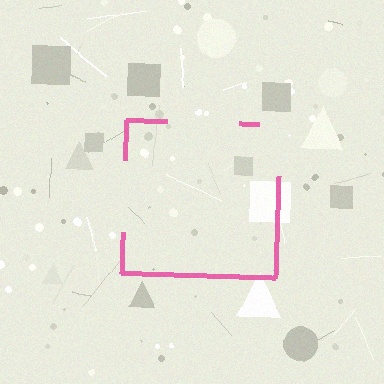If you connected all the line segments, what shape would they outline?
They would outline a square.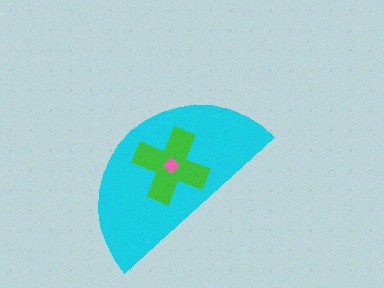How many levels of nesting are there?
3.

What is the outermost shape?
The cyan semicircle.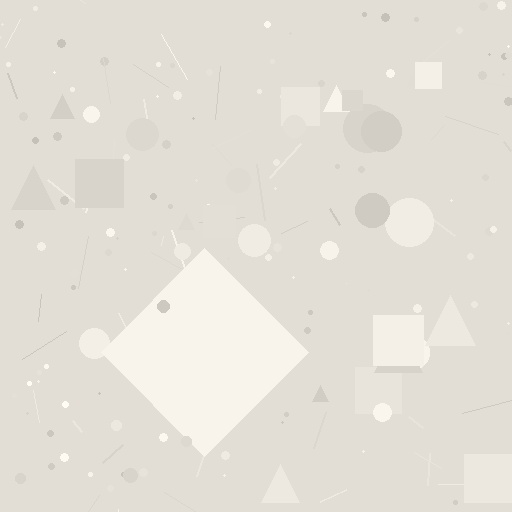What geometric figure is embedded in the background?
A diamond is embedded in the background.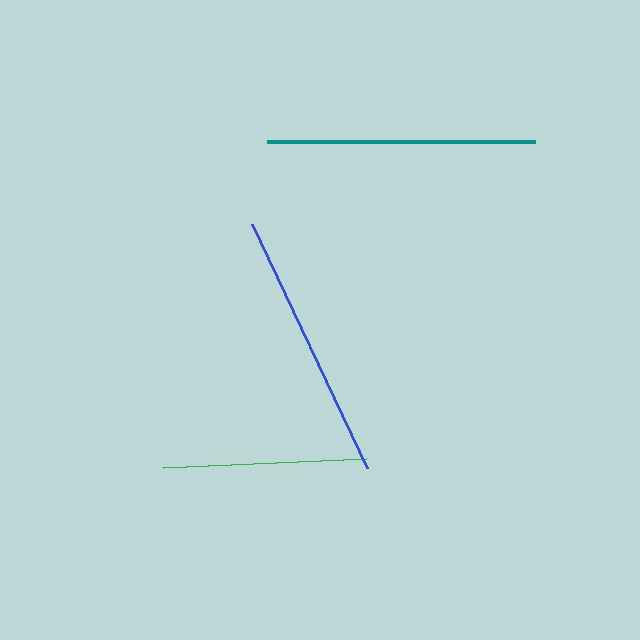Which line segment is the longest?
The blue line is the longest at approximately 270 pixels.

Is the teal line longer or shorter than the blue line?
The blue line is longer than the teal line.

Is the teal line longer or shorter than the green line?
The teal line is longer than the green line.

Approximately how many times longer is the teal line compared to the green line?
The teal line is approximately 1.3 times the length of the green line.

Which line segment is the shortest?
The green line is the shortest at approximately 203 pixels.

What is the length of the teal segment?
The teal segment is approximately 269 pixels long.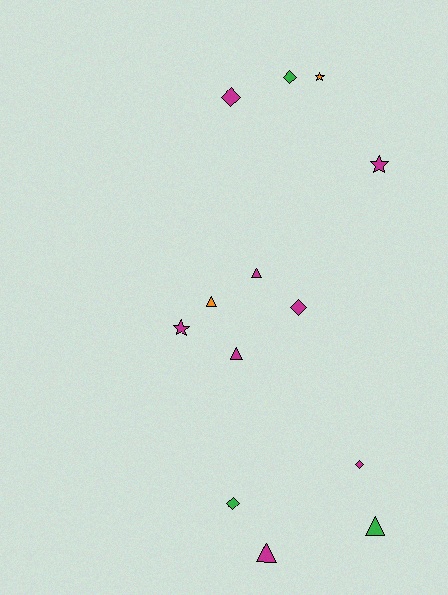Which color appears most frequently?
Magenta, with 8 objects.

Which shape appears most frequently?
Diamond, with 5 objects.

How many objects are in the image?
There are 13 objects.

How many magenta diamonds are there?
There are 3 magenta diamonds.